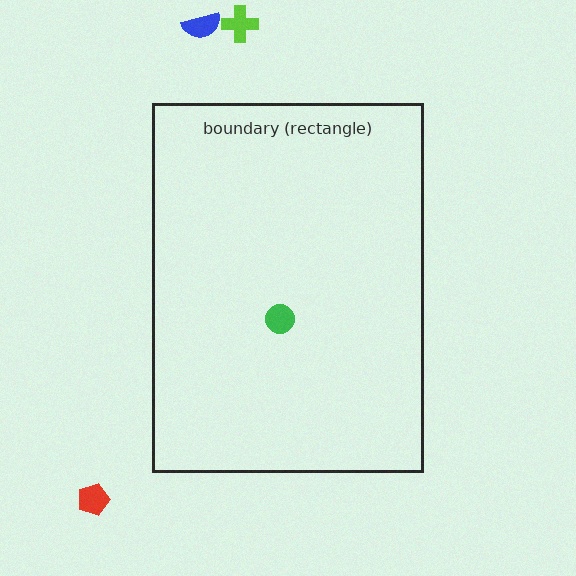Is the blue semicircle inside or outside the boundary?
Outside.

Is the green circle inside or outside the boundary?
Inside.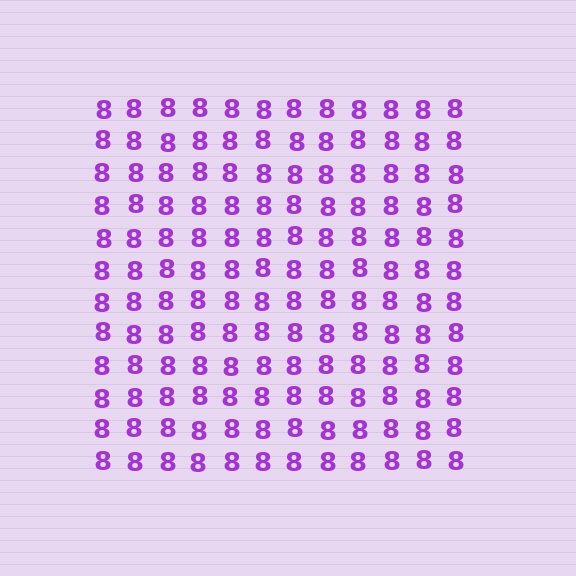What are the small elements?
The small elements are digit 8's.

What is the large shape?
The large shape is a square.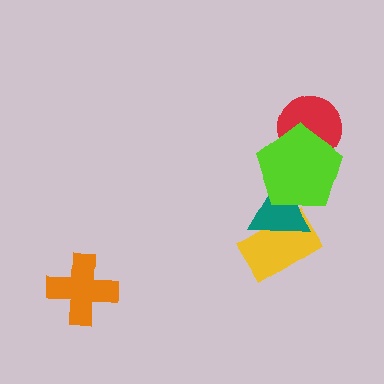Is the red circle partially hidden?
Yes, it is partially covered by another shape.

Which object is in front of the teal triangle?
The lime pentagon is in front of the teal triangle.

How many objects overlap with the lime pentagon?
2 objects overlap with the lime pentagon.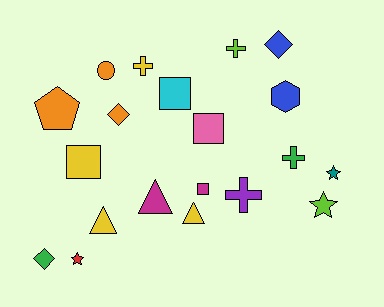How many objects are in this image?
There are 20 objects.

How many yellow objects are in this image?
There are 4 yellow objects.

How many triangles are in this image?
There are 3 triangles.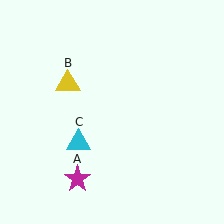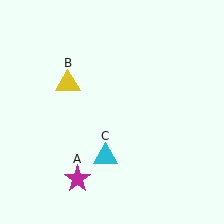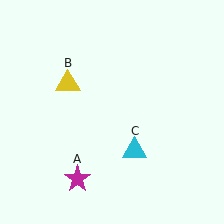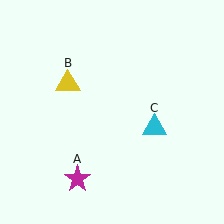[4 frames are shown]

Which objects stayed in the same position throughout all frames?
Magenta star (object A) and yellow triangle (object B) remained stationary.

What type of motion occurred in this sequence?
The cyan triangle (object C) rotated counterclockwise around the center of the scene.